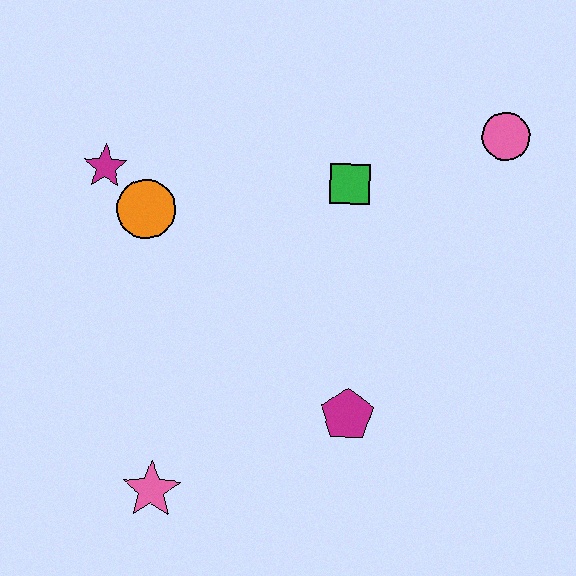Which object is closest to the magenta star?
The orange circle is closest to the magenta star.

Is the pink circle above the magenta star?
Yes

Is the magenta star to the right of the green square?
No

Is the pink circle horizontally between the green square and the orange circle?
No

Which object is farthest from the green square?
The pink star is farthest from the green square.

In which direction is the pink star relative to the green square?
The pink star is below the green square.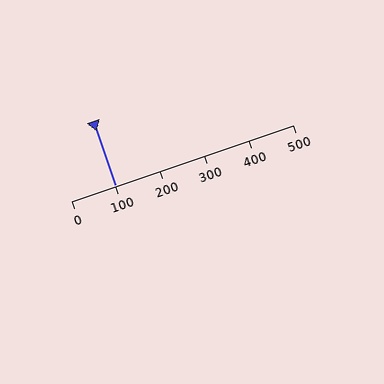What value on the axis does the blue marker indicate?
The marker indicates approximately 100.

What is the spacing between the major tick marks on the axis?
The major ticks are spaced 100 apart.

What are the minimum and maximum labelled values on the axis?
The axis runs from 0 to 500.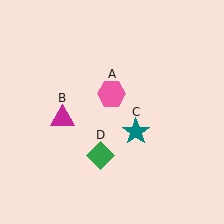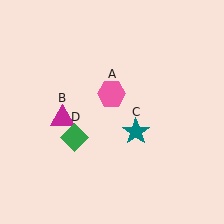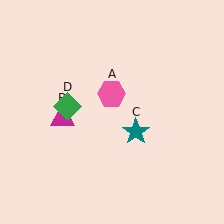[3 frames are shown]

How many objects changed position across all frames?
1 object changed position: green diamond (object D).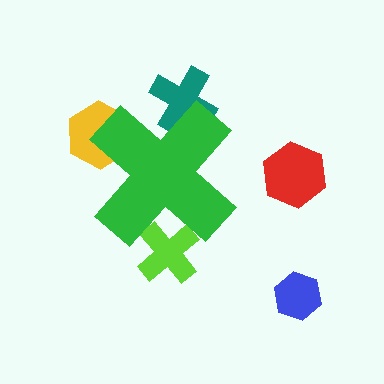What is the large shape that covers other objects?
A green cross.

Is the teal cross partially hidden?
Yes, the teal cross is partially hidden behind the green cross.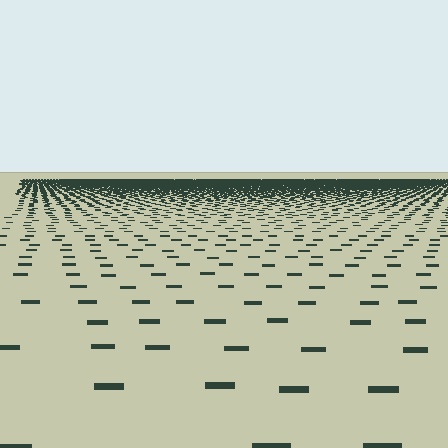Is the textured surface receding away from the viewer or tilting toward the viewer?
The surface is receding away from the viewer. Texture elements get smaller and denser toward the top.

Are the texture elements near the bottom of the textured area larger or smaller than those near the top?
Larger. Near the bottom, elements are closer to the viewer and appear at a bigger on-screen size.